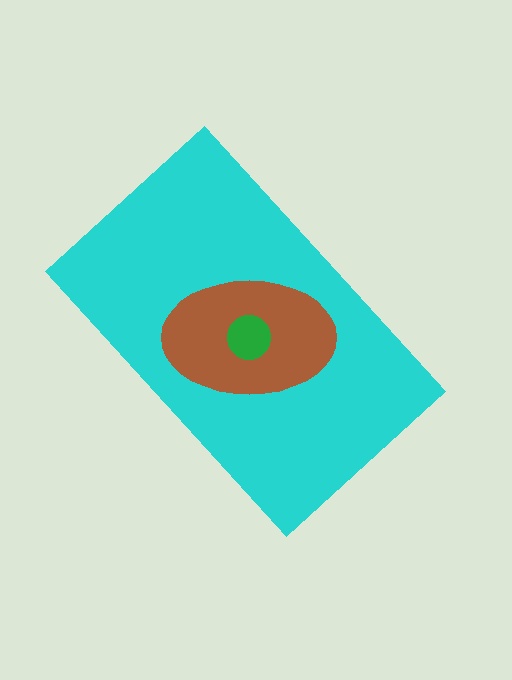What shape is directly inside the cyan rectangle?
The brown ellipse.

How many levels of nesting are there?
3.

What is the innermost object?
The green circle.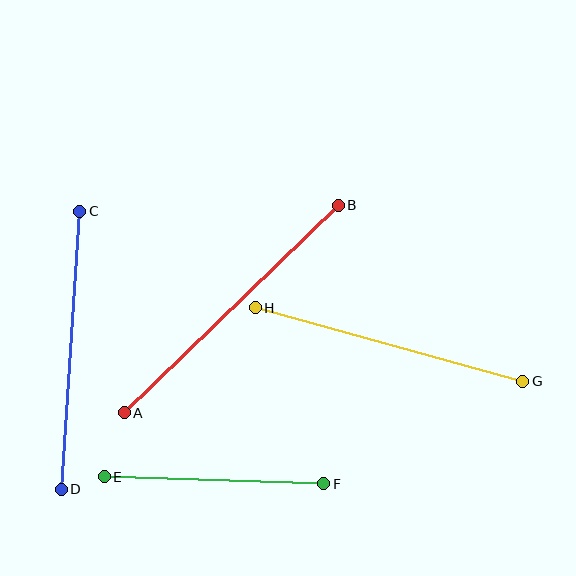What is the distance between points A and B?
The distance is approximately 298 pixels.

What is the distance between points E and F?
The distance is approximately 220 pixels.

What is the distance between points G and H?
The distance is approximately 277 pixels.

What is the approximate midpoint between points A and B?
The midpoint is at approximately (231, 309) pixels.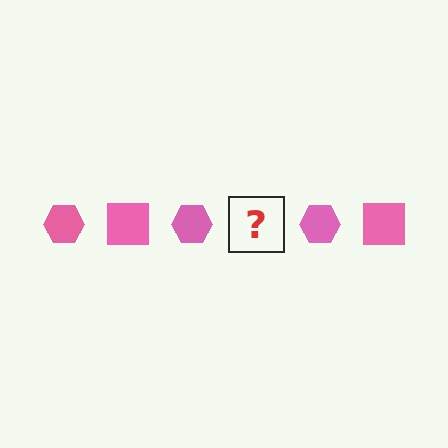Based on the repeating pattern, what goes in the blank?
The blank should be a pink square.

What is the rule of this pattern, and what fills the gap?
The rule is that the pattern cycles through hexagon, square shapes in pink. The gap should be filled with a pink square.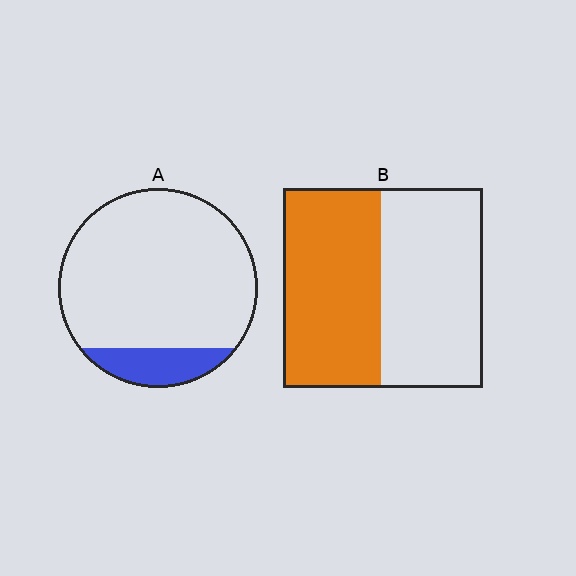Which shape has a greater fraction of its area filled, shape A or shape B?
Shape B.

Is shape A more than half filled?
No.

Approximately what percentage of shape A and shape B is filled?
A is approximately 15% and B is approximately 50%.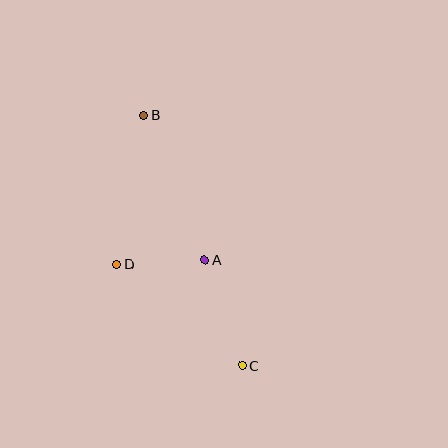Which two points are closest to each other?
Points A and D are closest to each other.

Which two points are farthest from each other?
Points B and C are farthest from each other.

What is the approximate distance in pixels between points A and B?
The distance between A and B is approximately 157 pixels.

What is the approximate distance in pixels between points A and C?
The distance between A and C is approximately 112 pixels.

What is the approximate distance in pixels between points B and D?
The distance between B and D is approximately 152 pixels.